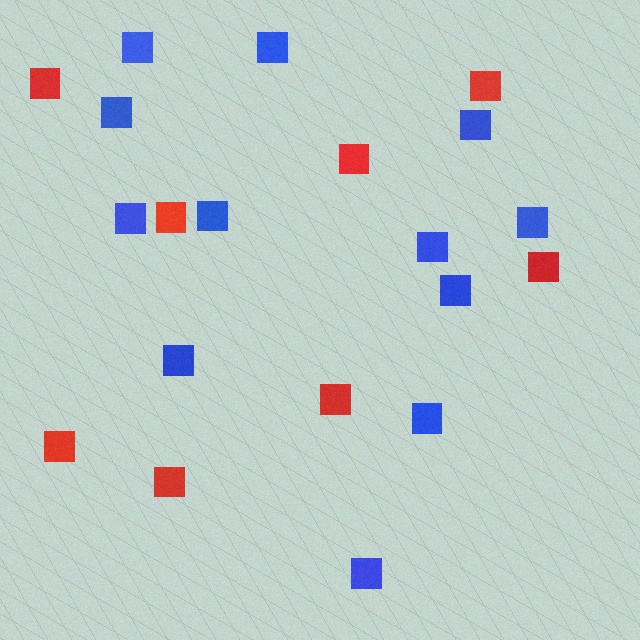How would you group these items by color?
There are 2 groups: one group of red squares (8) and one group of blue squares (12).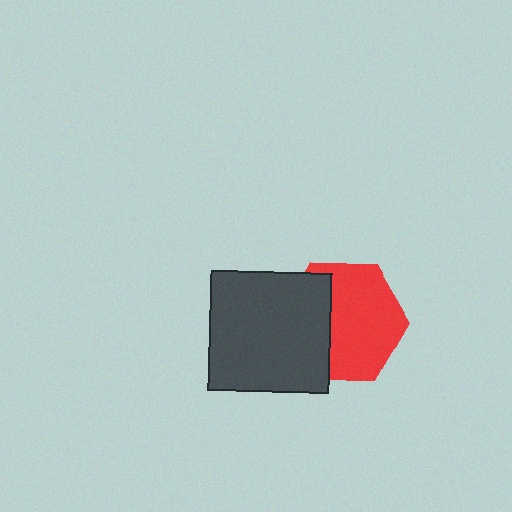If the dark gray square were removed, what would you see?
You would see the complete red hexagon.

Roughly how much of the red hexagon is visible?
About half of it is visible (roughly 63%).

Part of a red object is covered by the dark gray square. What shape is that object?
It is a hexagon.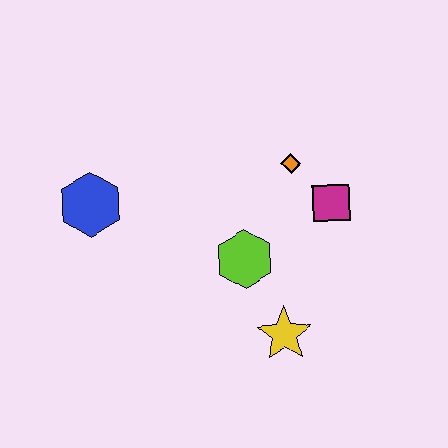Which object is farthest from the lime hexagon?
The blue hexagon is farthest from the lime hexagon.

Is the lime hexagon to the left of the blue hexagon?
No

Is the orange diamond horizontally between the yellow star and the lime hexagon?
No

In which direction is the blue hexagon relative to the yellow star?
The blue hexagon is to the left of the yellow star.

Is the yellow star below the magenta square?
Yes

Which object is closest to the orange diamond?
The magenta square is closest to the orange diamond.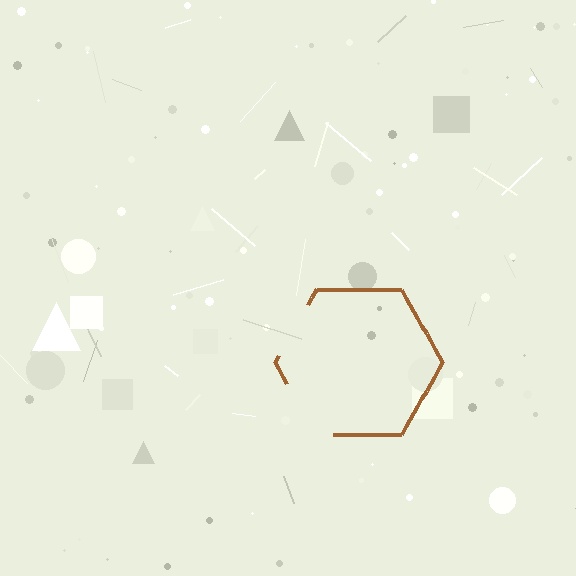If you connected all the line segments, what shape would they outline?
They would outline a hexagon.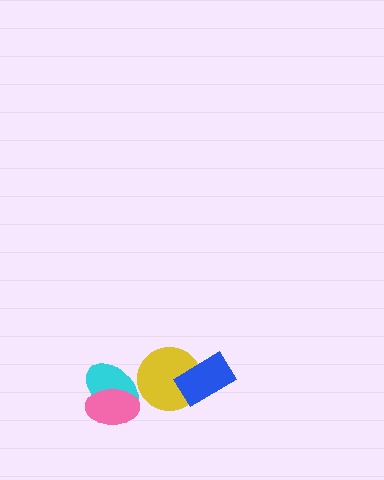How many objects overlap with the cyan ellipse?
1 object overlaps with the cyan ellipse.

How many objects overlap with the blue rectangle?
1 object overlaps with the blue rectangle.